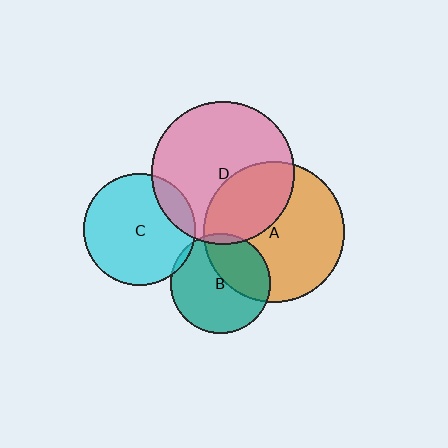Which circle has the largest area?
Circle D (pink).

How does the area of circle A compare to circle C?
Approximately 1.6 times.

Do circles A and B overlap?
Yes.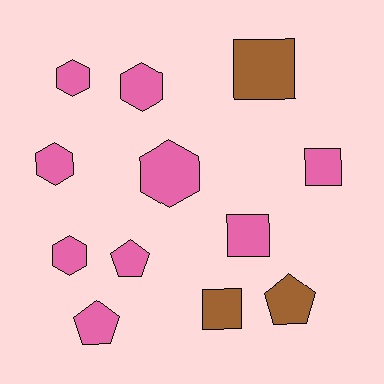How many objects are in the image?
There are 12 objects.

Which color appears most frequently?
Pink, with 9 objects.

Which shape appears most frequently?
Hexagon, with 5 objects.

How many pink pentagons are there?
There are 2 pink pentagons.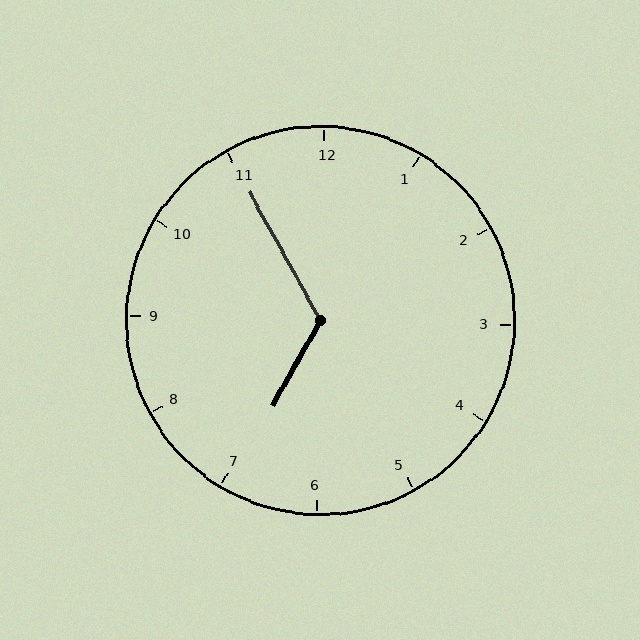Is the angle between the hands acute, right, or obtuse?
It is obtuse.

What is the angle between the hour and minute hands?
Approximately 122 degrees.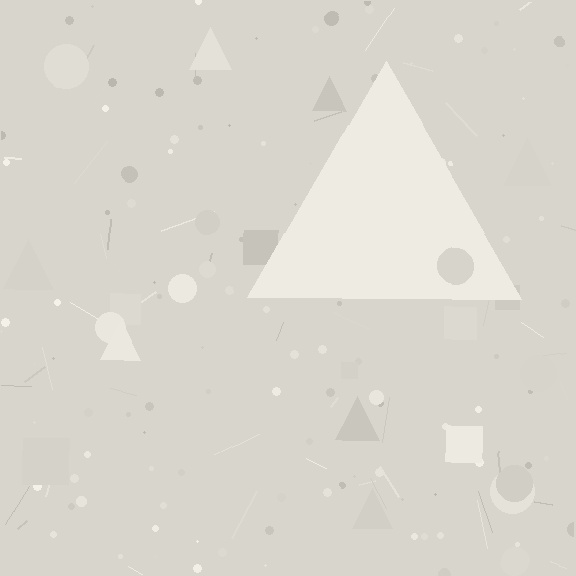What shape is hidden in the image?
A triangle is hidden in the image.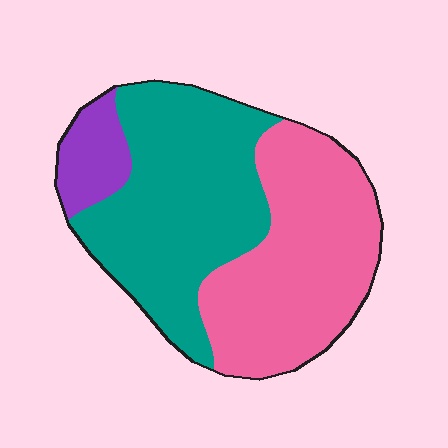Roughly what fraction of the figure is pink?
Pink covers about 45% of the figure.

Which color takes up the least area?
Purple, at roughly 10%.